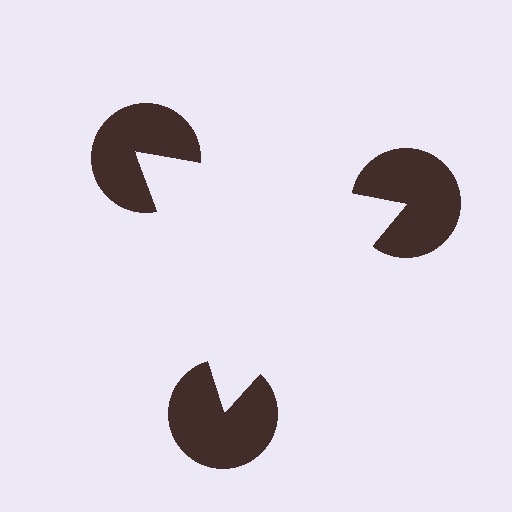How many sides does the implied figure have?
3 sides.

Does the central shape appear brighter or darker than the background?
It typically appears slightly brighter than the background, even though no actual brightness change is drawn.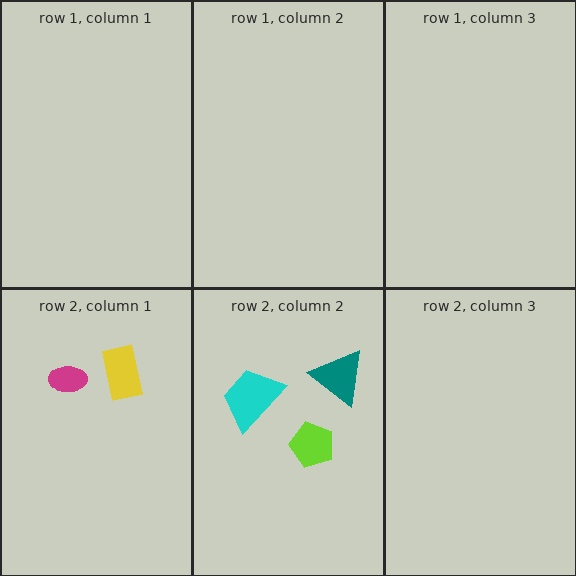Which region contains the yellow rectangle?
The row 2, column 1 region.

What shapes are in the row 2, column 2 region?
The lime pentagon, the cyan trapezoid, the teal triangle.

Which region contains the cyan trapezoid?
The row 2, column 2 region.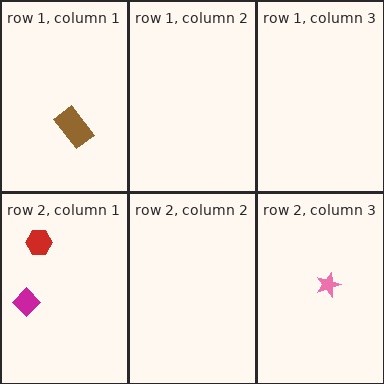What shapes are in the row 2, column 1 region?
The magenta diamond, the red hexagon.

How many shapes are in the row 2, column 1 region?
2.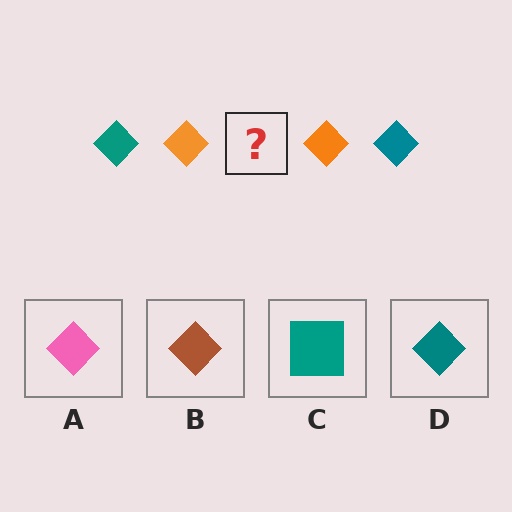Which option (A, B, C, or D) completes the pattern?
D.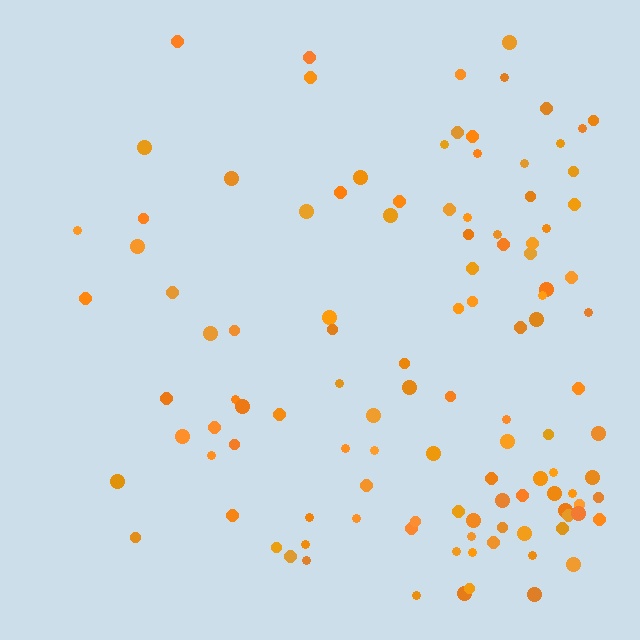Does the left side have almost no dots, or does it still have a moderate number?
Still a moderate number, just noticeably fewer than the right.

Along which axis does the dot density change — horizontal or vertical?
Horizontal.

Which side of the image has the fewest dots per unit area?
The left.